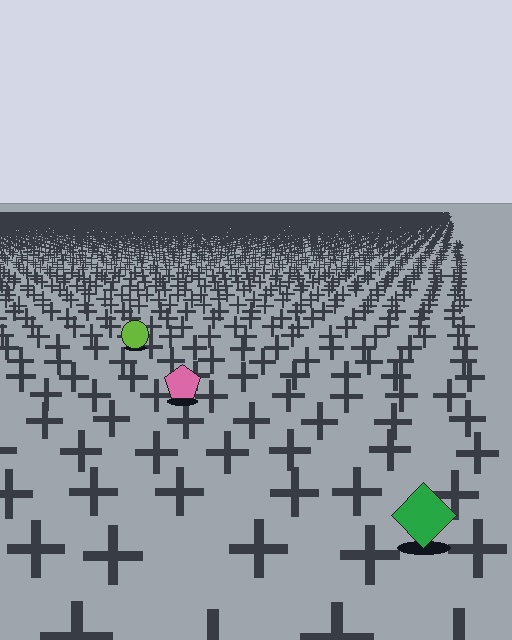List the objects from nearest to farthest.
From nearest to farthest: the green diamond, the pink pentagon, the lime circle.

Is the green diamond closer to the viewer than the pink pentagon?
Yes. The green diamond is closer — you can tell from the texture gradient: the ground texture is coarser near it.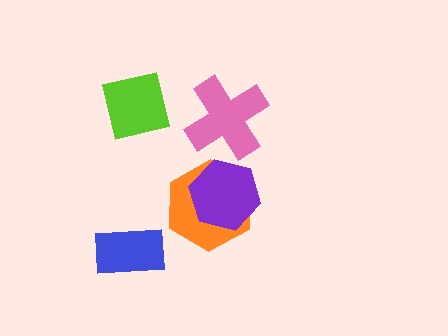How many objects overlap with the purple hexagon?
1 object overlaps with the purple hexagon.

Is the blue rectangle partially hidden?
No, no other shape covers it.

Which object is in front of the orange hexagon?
The purple hexagon is in front of the orange hexagon.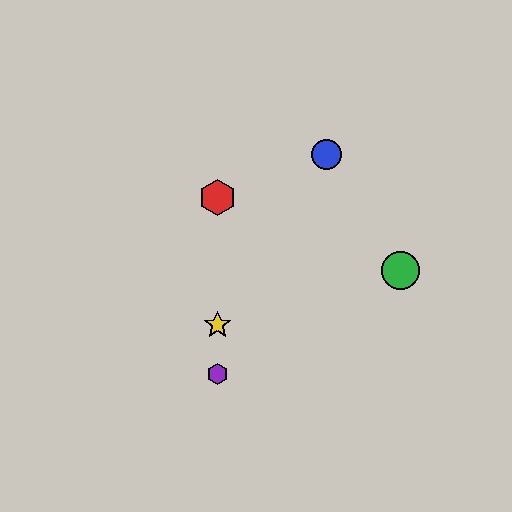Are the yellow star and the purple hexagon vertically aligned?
Yes, both are at x≈218.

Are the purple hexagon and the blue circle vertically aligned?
No, the purple hexagon is at x≈218 and the blue circle is at x≈326.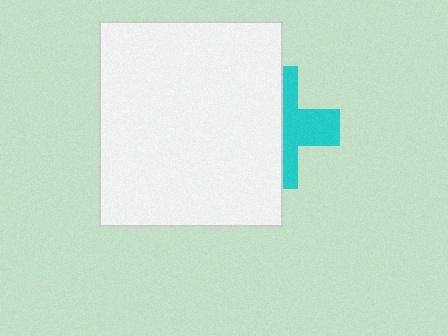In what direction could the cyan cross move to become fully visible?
The cyan cross could move right. That would shift it out from behind the white rectangle entirely.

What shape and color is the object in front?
The object in front is a white rectangle.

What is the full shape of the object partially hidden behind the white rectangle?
The partially hidden object is a cyan cross.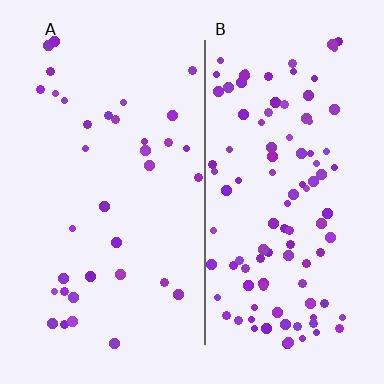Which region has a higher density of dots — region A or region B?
B (the right).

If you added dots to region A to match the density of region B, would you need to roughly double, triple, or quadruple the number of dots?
Approximately triple.